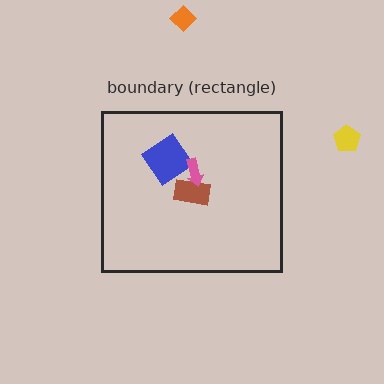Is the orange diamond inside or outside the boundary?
Outside.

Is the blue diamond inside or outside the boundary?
Inside.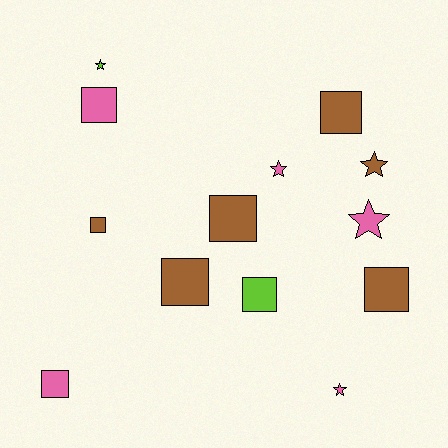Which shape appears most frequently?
Square, with 8 objects.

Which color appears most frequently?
Brown, with 6 objects.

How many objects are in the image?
There are 13 objects.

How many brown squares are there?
There are 5 brown squares.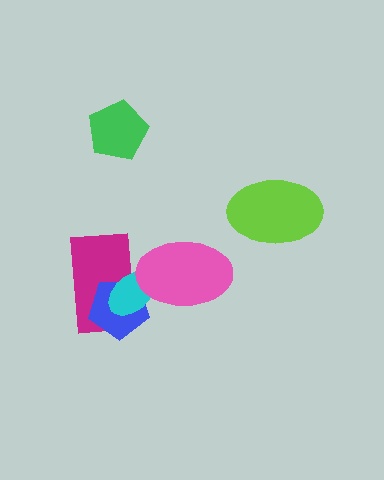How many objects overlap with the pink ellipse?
2 objects overlap with the pink ellipse.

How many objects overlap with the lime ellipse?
0 objects overlap with the lime ellipse.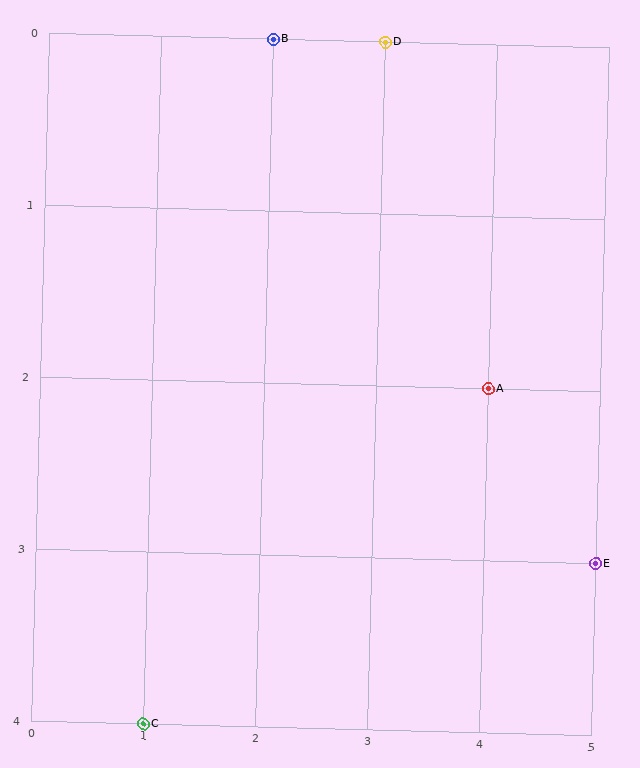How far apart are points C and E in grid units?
Points C and E are 4 columns and 1 row apart (about 4.1 grid units diagonally).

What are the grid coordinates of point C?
Point C is at grid coordinates (1, 4).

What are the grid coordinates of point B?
Point B is at grid coordinates (2, 0).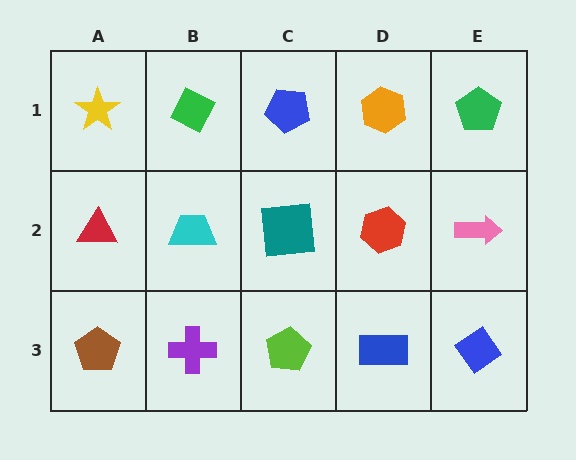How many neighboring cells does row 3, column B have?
3.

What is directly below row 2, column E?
A blue diamond.